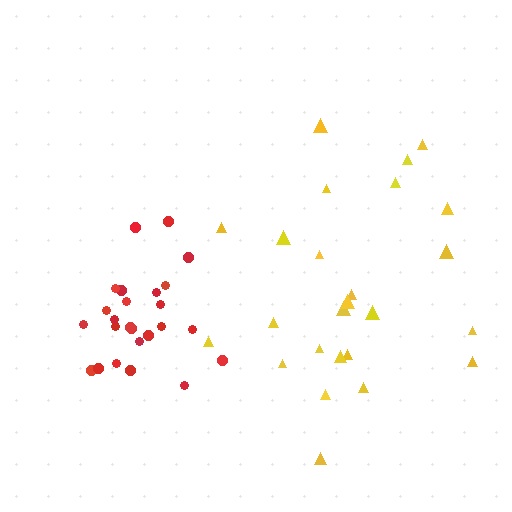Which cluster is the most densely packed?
Red.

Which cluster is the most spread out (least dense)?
Yellow.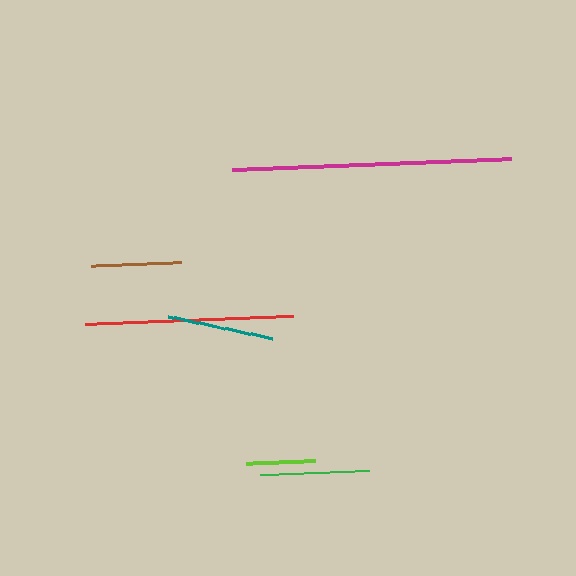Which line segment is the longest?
The magenta line is the longest at approximately 279 pixels.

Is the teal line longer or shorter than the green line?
The green line is longer than the teal line.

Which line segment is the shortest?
The lime line is the shortest at approximately 69 pixels.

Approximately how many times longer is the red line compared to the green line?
The red line is approximately 1.9 times the length of the green line.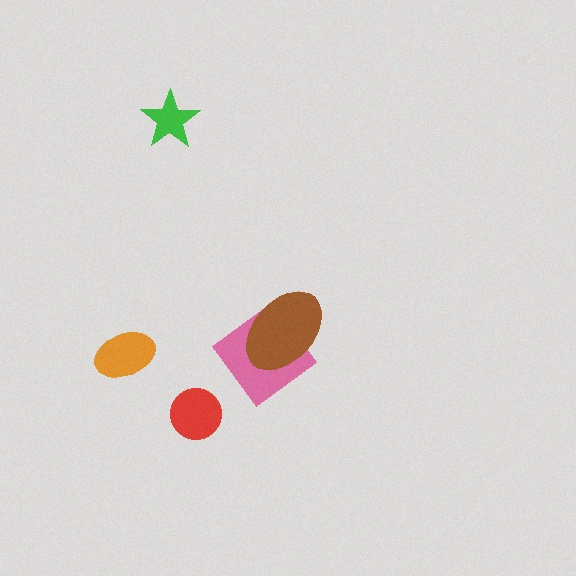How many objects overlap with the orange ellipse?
0 objects overlap with the orange ellipse.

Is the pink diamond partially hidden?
Yes, it is partially covered by another shape.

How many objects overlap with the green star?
0 objects overlap with the green star.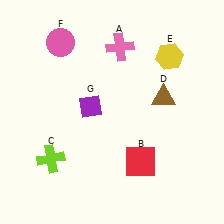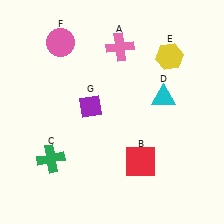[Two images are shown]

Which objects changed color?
C changed from lime to green. D changed from brown to cyan.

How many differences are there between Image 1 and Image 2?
There are 2 differences between the two images.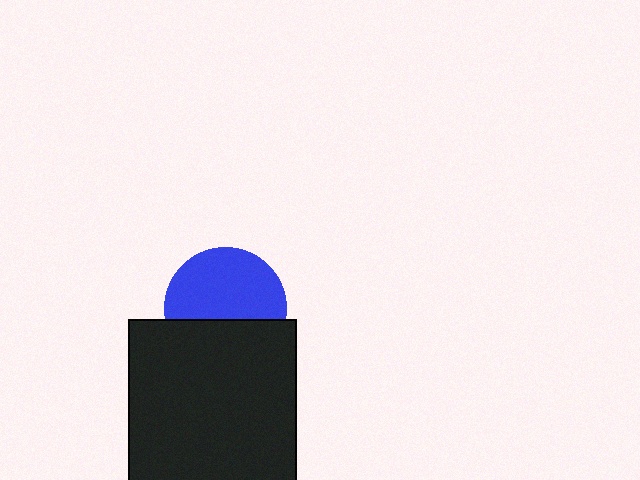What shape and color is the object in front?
The object in front is a black square.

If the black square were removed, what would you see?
You would see the complete blue circle.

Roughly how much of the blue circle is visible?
About half of it is visible (roughly 61%).